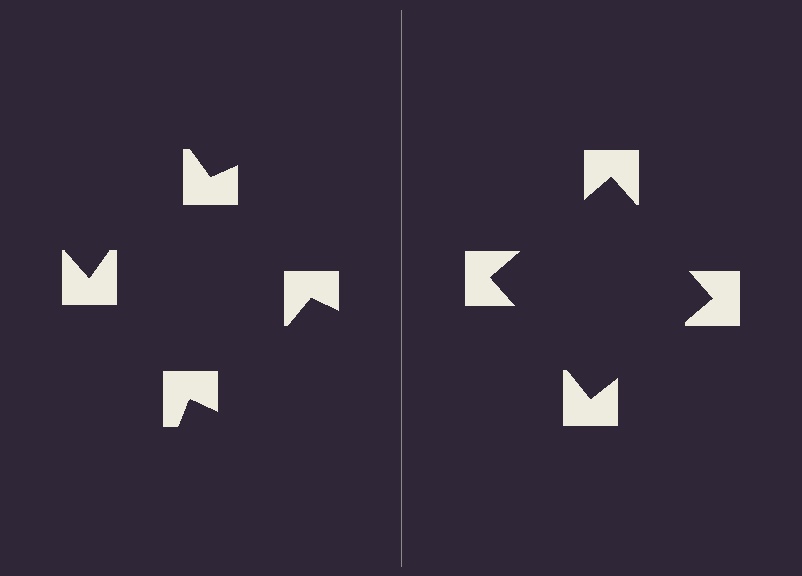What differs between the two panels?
The notched squares are positioned identically on both sides; only the wedge orientations differ. On the right they align to a square; on the left they are misaligned.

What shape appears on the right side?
An illusory square.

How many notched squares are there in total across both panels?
8 — 4 on each side.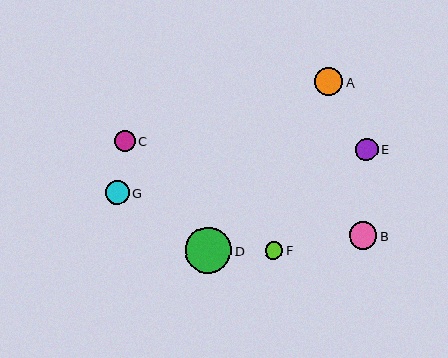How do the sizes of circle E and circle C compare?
Circle E and circle C are approximately the same size.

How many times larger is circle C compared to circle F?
Circle C is approximately 1.1 times the size of circle F.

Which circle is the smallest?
Circle F is the smallest with a size of approximately 18 pixels.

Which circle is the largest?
Circle D is the largest with a size of approximately 46 pixels.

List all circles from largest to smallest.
From largest to smallest: D, A, B, G, E, C, F.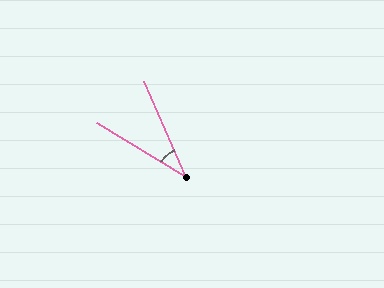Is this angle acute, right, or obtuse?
It is acute.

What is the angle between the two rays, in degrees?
Approximately 35 degrees.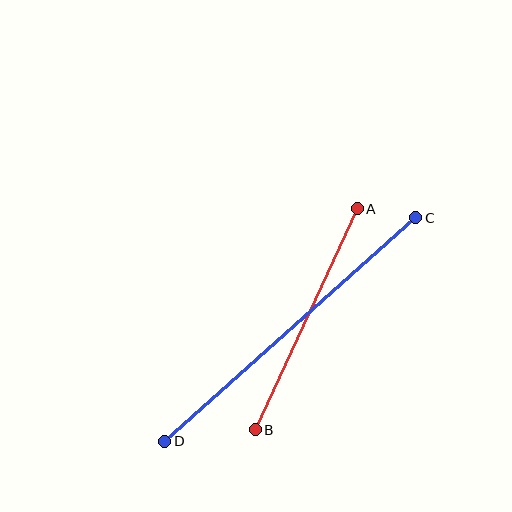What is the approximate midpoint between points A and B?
The midpoint is at approximately (306, 319) pixels.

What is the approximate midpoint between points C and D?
The midpoint is at approximately (290, 330) pixels.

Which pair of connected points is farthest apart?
Points C and D are farthest apart.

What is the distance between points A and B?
The distance is approximately 244 pixels.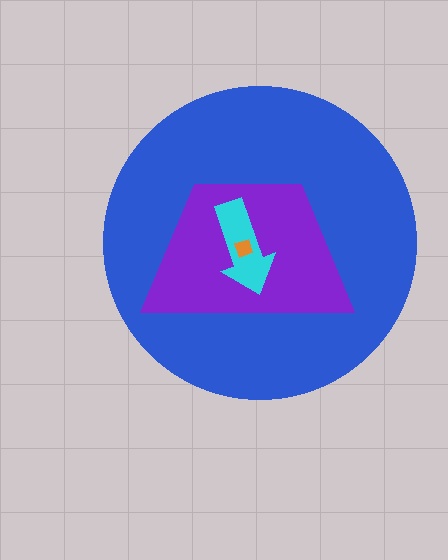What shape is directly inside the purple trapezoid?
The cyan arrow.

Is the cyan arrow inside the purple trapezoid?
Yes.